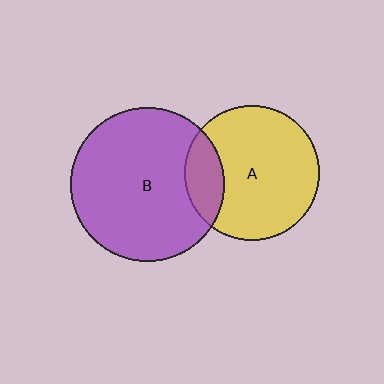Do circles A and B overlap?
Yes.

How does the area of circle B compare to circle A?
Approximately 1.3 times.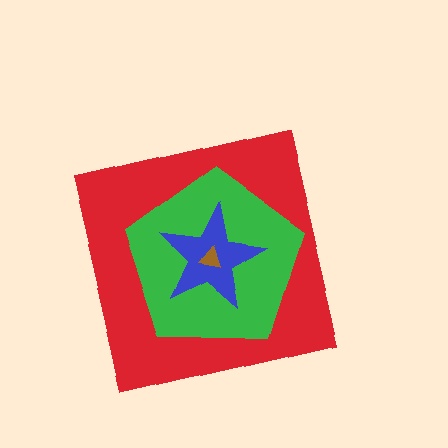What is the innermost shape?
The brown triangle.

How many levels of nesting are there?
4.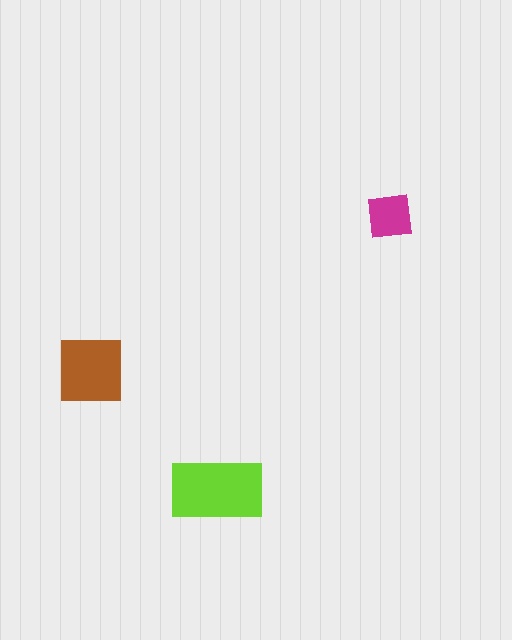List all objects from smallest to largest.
The magenta square, the brown square, the lime rectangle.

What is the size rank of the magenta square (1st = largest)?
3rd.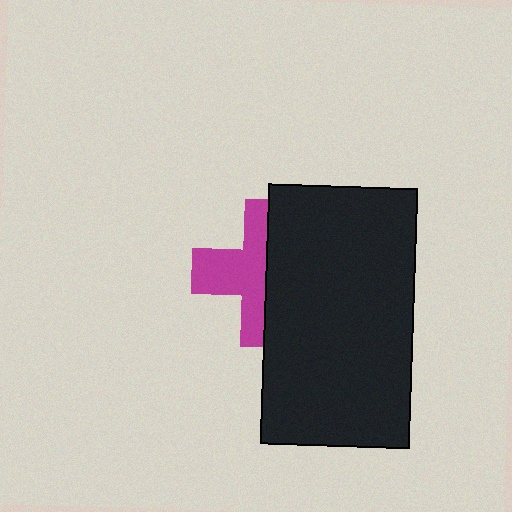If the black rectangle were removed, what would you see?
You would see the complete magenta cross.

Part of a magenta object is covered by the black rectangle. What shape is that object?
It is a cross.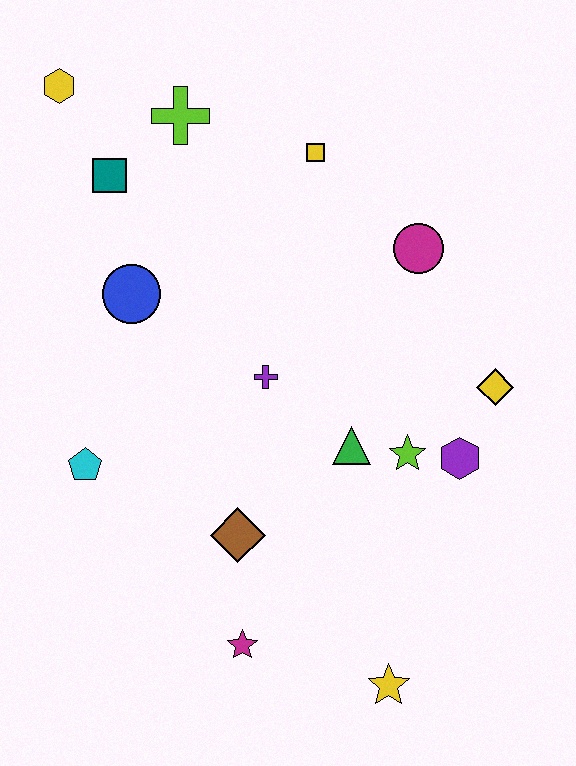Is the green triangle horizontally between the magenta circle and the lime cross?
Yes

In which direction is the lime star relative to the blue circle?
The lime star is to the right of the blue circle.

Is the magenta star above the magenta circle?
No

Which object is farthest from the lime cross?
The yellow star is farthest from the lime cross.